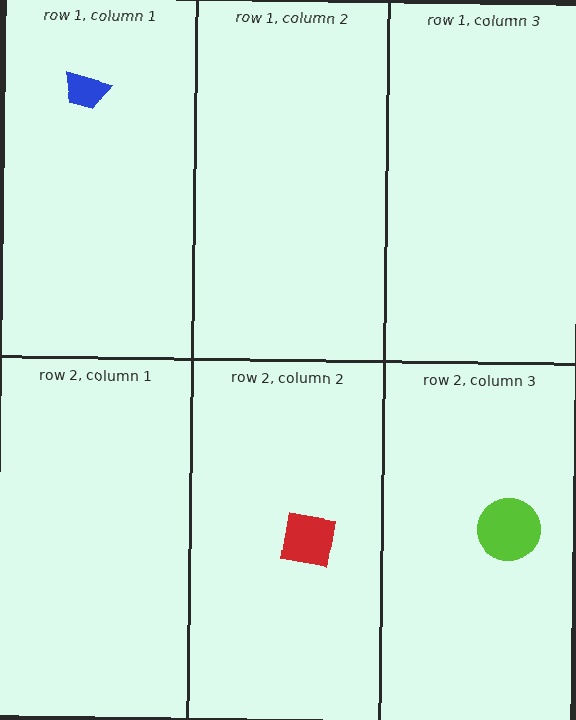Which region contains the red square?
The row 2, column 2 region.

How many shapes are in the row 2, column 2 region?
1.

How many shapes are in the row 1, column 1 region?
1.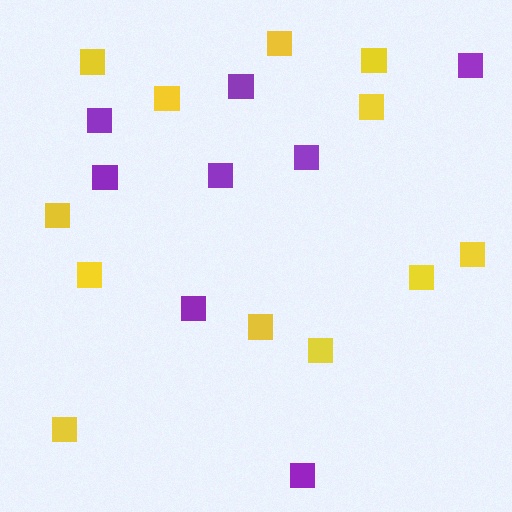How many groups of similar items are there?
There are 2 groups: one group of yellow squares (12) and one group of purple squares (8).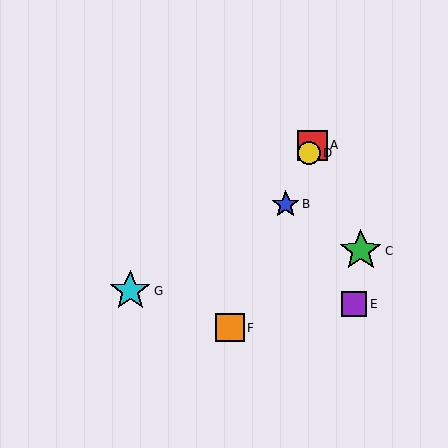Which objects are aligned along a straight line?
Objects A, B, D, F are aligned along a straight line.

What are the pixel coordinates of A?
Object A is at (312, 145).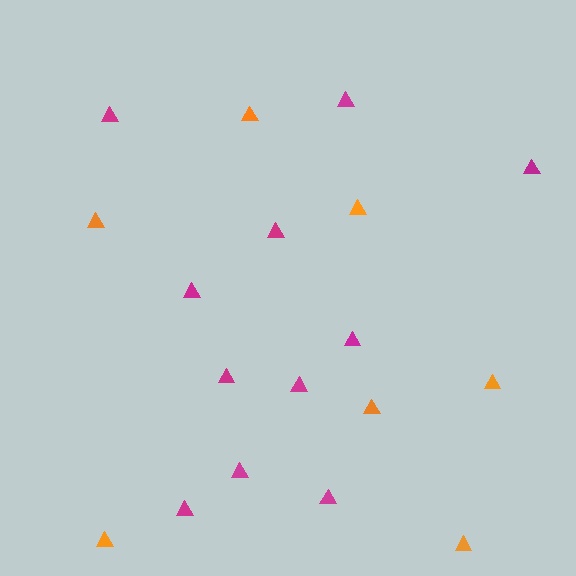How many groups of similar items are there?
There are 2 groups: one group of magenta triangles (11) and one group of orange triangles (7).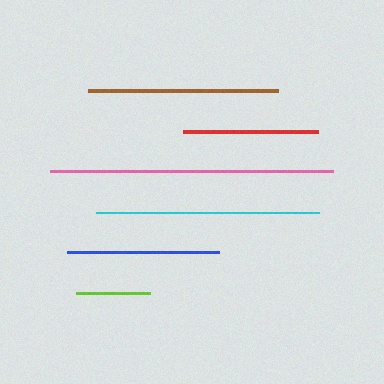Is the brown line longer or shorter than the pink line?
The pink line is longer than the brown line.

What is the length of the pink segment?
The pink segment is approximately 283 pixels long.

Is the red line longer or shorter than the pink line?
The pink line is longer than the red line.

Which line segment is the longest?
The pink line is the longest at approximately 283 pixels.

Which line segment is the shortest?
The lime line is the shortest at approximately 74 pixels.